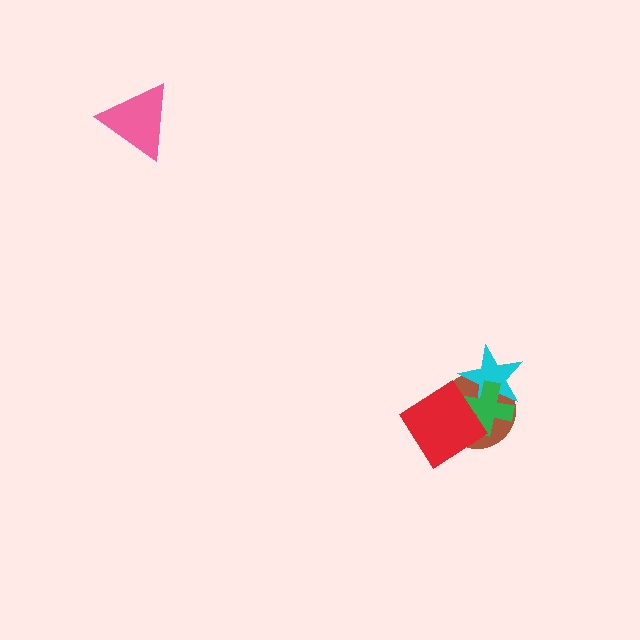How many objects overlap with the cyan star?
3 objects overlap with the cyan star.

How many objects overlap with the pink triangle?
0 objects overlap with the pink triangle.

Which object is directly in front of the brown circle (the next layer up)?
The cyan star is directly in front of the brown circle.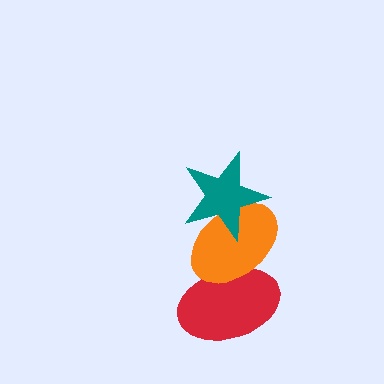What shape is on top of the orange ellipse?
The teal star is on top of the orange ellipse.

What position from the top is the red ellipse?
The red ellipse is 3rd from the top.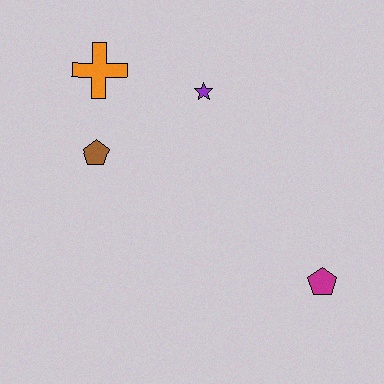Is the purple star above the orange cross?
No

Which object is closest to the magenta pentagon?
The purple star is closest to the magenta pentagon.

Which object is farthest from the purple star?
The magenta pentagon is farthest from the purple star.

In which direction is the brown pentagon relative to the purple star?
The brown pentagon is to the left of the purple star.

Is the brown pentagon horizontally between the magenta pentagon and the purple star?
No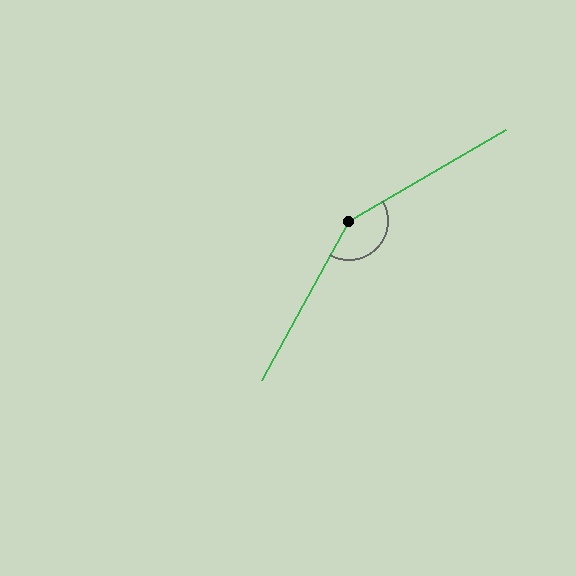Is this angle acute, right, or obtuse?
It is obtuse.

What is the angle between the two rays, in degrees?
Approximately 149 degrees.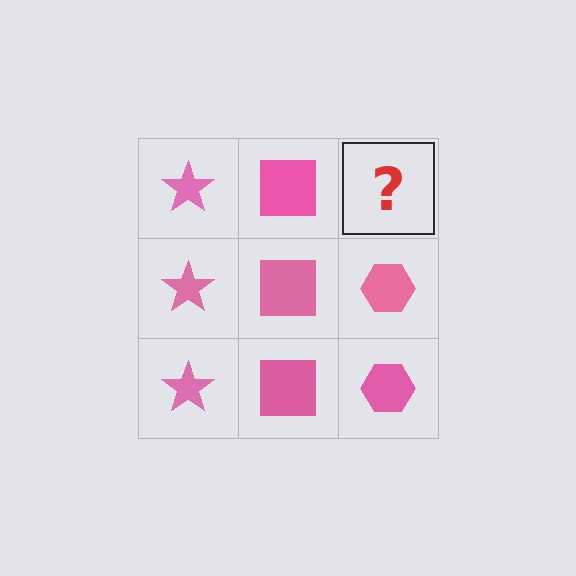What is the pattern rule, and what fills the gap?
The rule is that each column has a consistent shape. The gap should be filled with a pink hexagon.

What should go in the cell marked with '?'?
The missing cell should contain a pink hexagon.